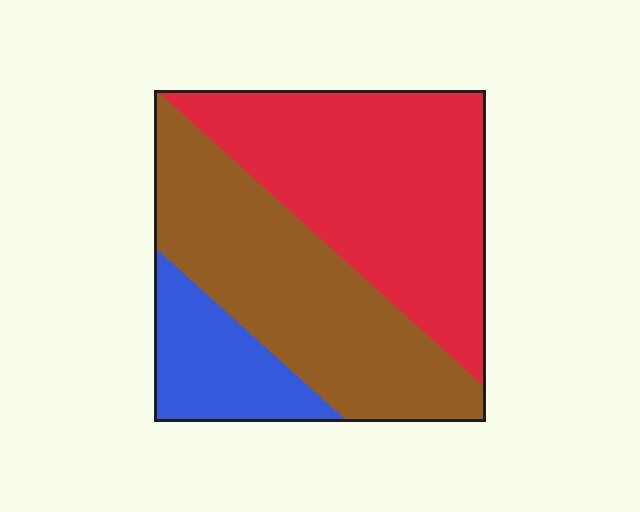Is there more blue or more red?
Red.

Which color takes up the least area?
Blue, at roughly 15%.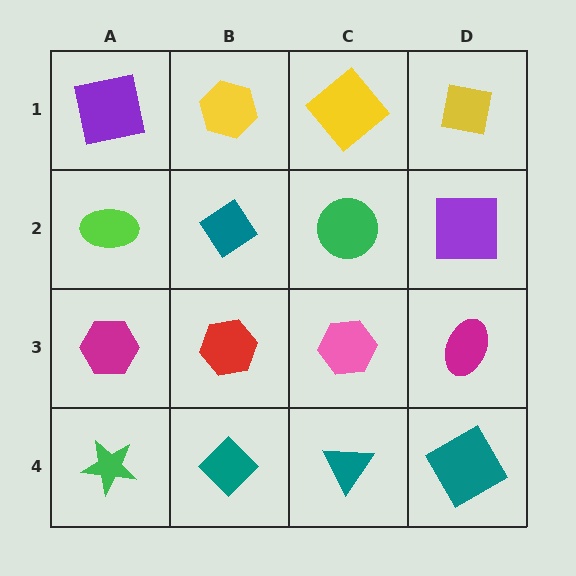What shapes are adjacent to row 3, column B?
A teal diamond (row 2, column B), a teal diamond (row 4, column B), a magenta hexagon (row 3, column A), a pink hexagon (row 3, column C).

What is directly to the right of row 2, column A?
A teal diamond.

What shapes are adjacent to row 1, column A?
A lime ellipse (row 2, column A), a yellow hexagon (row 1, column B).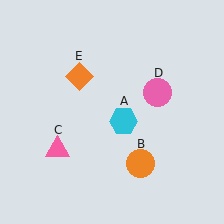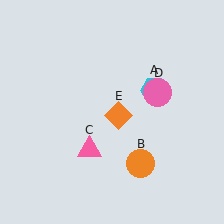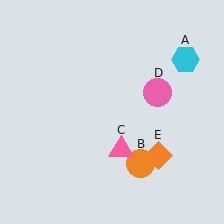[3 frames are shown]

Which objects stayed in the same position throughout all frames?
Orange circle (object B) and pink circle (object D) remained stationary.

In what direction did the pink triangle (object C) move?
The pink triangle (object C) moved right.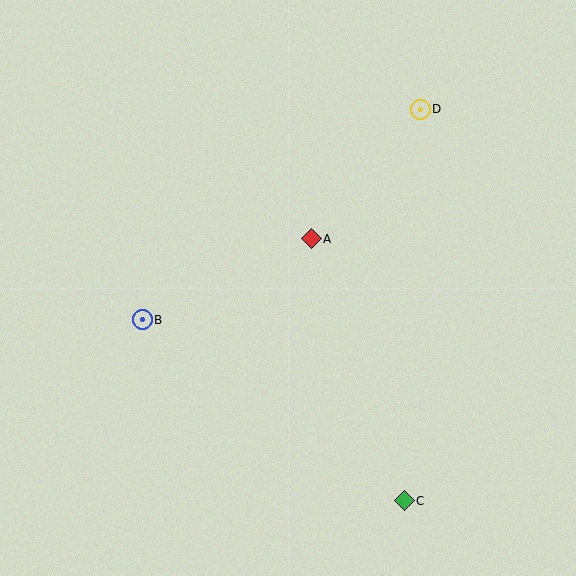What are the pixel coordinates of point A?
Point A is at (311, 239).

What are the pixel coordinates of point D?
Point D is at (420, 109).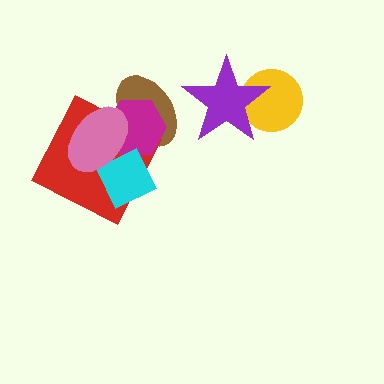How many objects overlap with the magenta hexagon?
4 objects overlap with the magenta hexagon.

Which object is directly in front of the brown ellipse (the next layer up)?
The red square is directly in front of the brown ellipse.